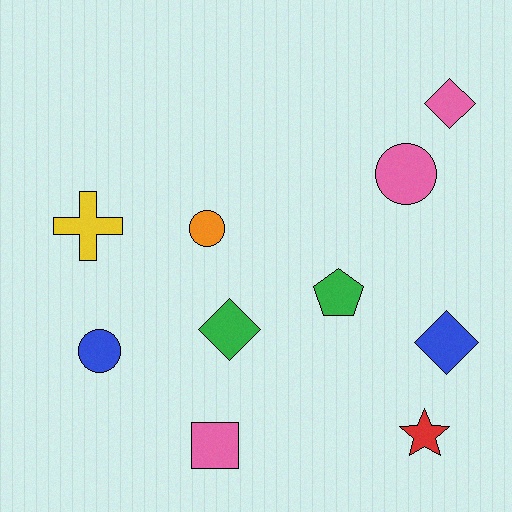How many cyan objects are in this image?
There are no cyan objects.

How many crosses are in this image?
There is 1 cross.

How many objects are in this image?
There are 10 objects.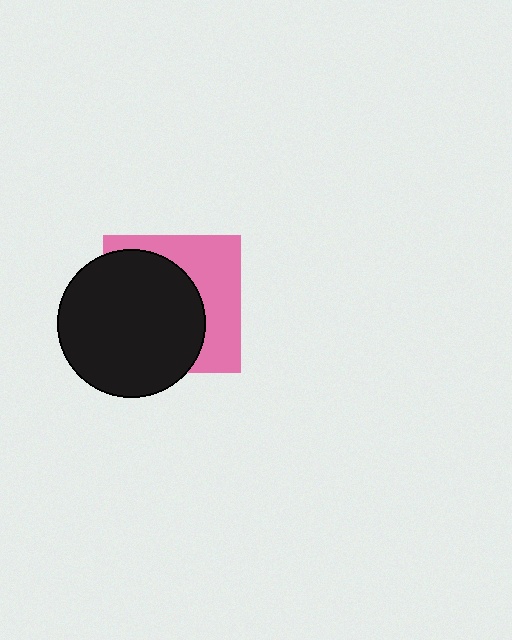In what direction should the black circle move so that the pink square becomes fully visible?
The black circle should move left. That is the shortest direction to clear the overlap and leave the pink square fully visible.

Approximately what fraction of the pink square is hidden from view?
Roughly 59% of the pink square is hidden behind the black circle.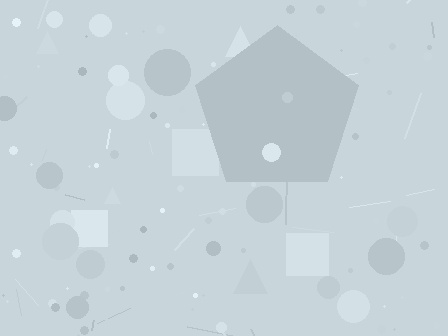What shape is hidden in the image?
A pentagon is hidden in the image.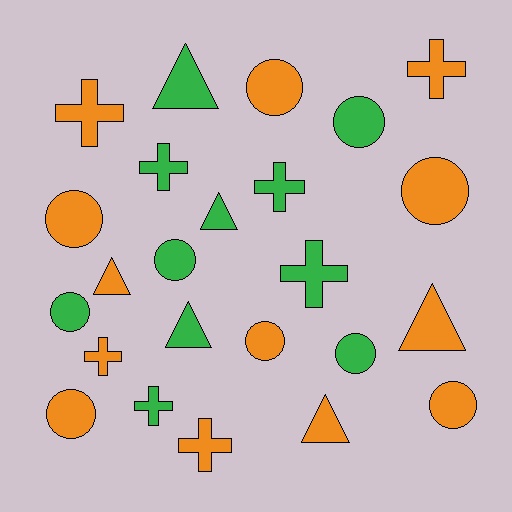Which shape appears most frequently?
Circle, with 10 objects.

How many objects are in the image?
There are 24 objects.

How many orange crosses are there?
There are 4 orange crosses.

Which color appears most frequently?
Orange, with 13 objects.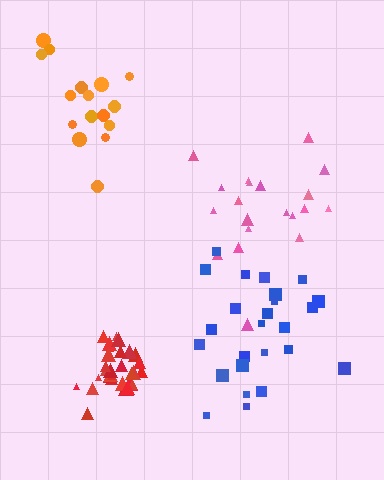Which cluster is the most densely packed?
Red.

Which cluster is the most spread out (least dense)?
Pink.